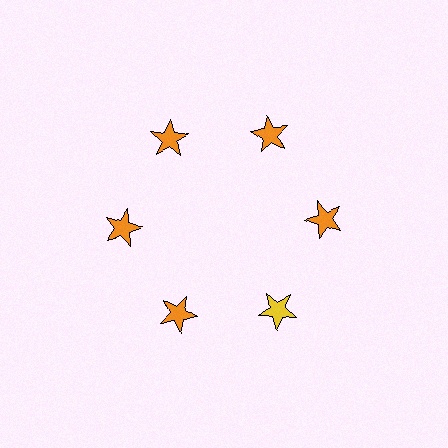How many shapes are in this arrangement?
There are 6 shapes arranged in a ring pattern.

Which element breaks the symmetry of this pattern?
The yellow star at roughly the 5 o'clock position breaks the symmetry. All other shapes are orange stars.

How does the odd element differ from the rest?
It has a different color: yellow instead of orange.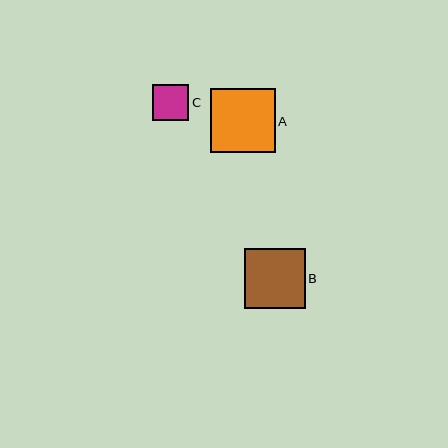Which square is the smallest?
Square C is the smallest with a size of approximately 37 pixels.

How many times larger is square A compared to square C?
Square A is approximately 1.8 times the size of square C.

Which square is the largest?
Square A is the largest with a size of approximately 64 pixels.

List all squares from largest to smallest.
From largest to smallest: A, B, C.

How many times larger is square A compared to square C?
Square A is approximately 1.8 times the size of square C.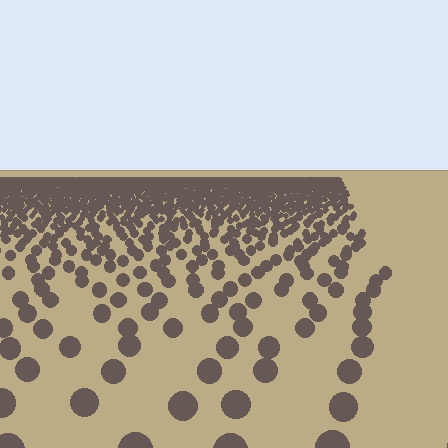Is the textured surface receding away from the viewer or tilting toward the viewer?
The surface is receding away from the viewer. Texture elements get smaller and denser toward the top.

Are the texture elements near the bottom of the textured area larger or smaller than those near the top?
Larger. Near the bottom, elements are closer to the viewer and appear at a bigger on-screen size.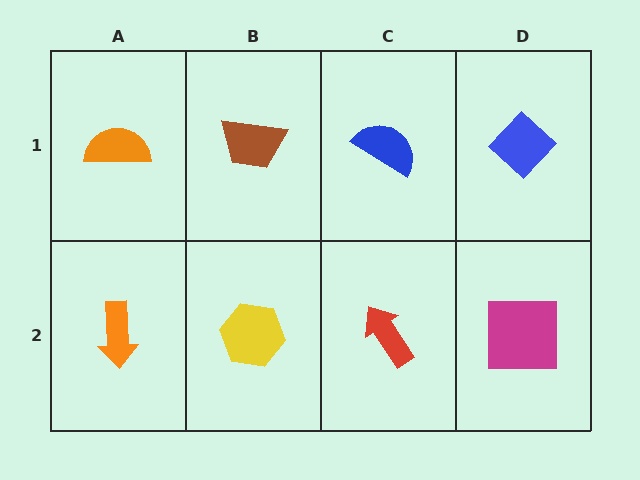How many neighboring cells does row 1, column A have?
2.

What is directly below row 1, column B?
A yellow hexagon.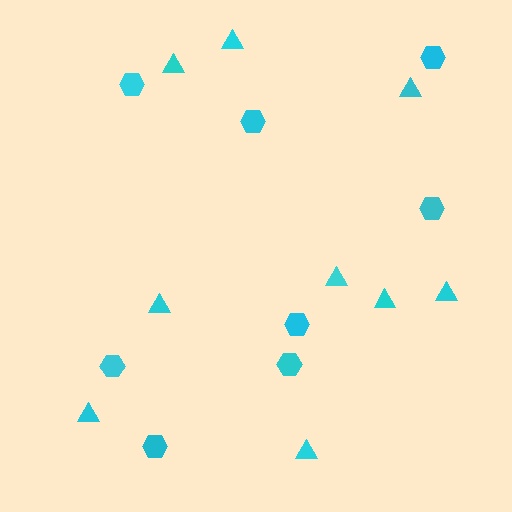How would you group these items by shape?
There are 2 groups: one group of hexagons (8) and one group of triangles (9).